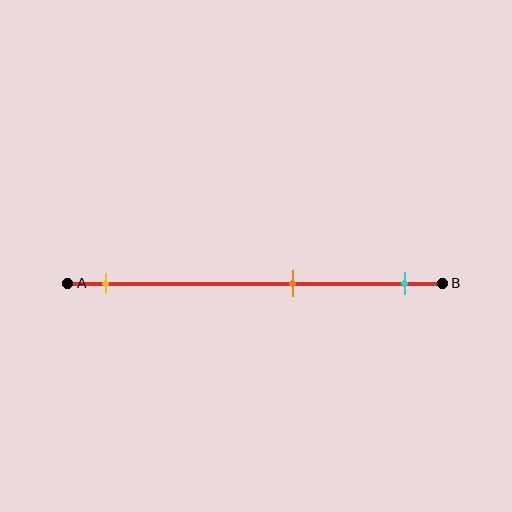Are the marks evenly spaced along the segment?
No, the marks are not evenly spaced.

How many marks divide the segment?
There are 3 marks dividing the segment.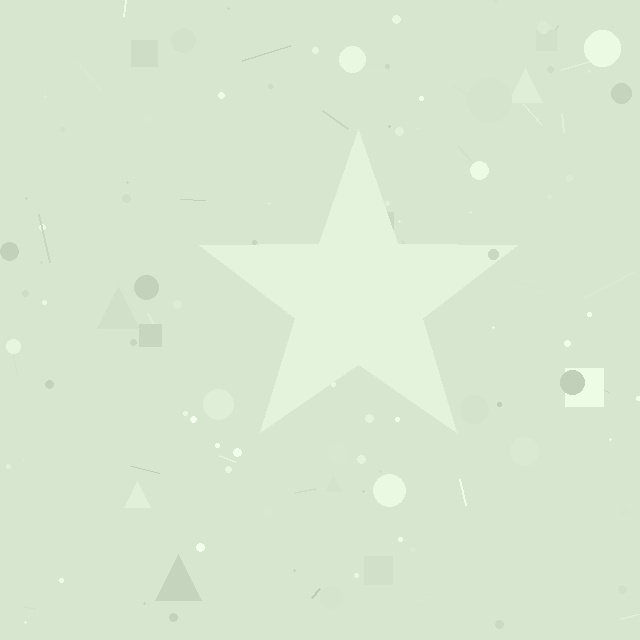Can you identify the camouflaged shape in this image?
The camouflaged shape is a star.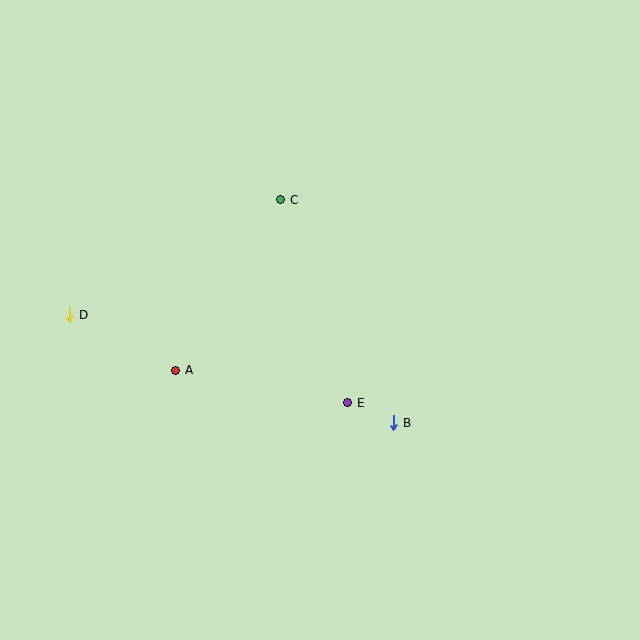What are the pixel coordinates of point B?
Point B is at (394, 423).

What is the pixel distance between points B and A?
The distance between B and A is 224 pixels.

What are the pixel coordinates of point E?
Point E is at (348, 403).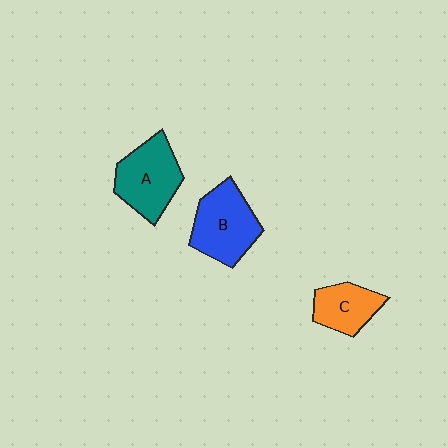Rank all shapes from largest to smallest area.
From largest to smallest: B (blue), A (teal), C (orange).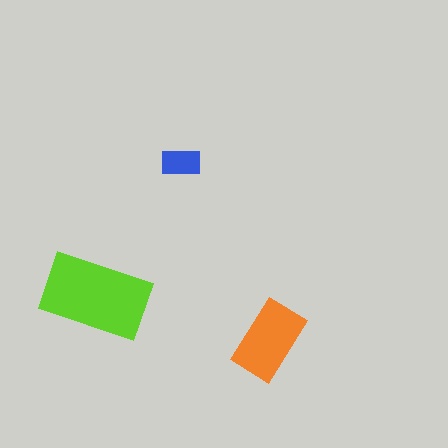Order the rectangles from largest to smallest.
the lime one, the orange one, the blue one.